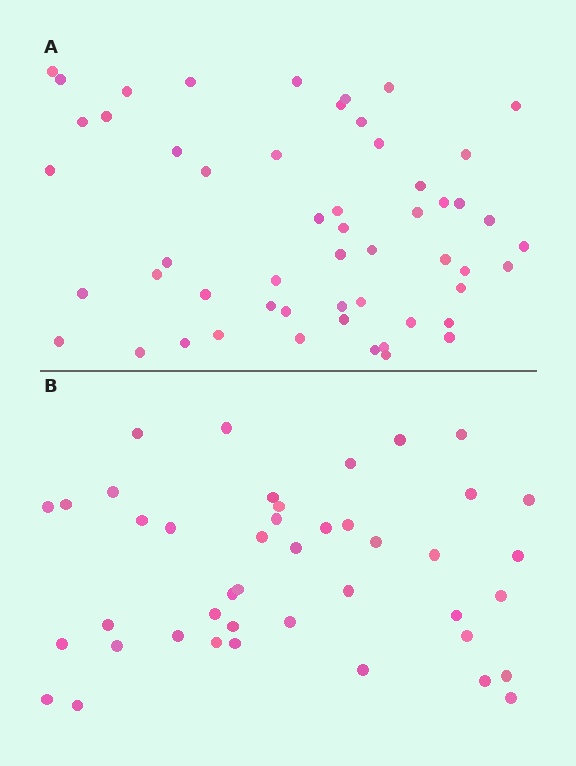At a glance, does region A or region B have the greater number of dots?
Region A (the top region) has more dots.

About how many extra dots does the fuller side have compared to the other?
Region A has roughly 12 or so more dots than region B.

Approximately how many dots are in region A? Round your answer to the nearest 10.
About 50 dots. (The exact count is 54, which rounds to 50.)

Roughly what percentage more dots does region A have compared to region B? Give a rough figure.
About 25% more.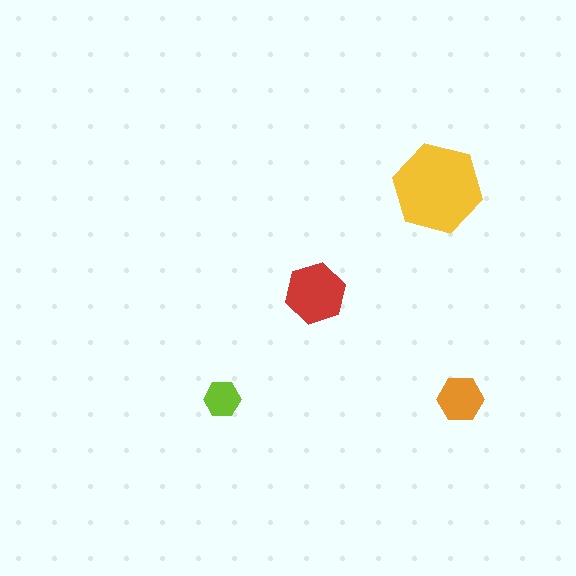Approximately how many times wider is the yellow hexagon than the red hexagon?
About 1.5 times wider.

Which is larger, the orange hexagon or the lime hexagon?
The orange one.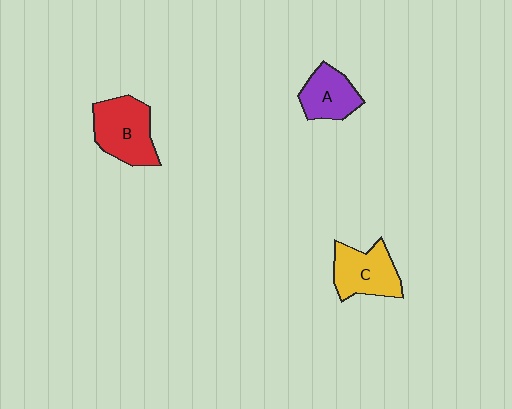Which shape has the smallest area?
Shape A (purple).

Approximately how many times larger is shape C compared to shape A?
Approximately 1.2 times.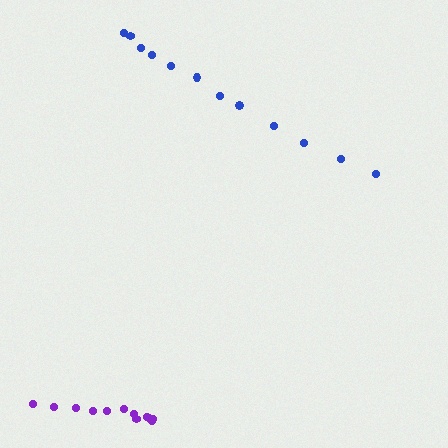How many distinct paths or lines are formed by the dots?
There are 2 distinct paths.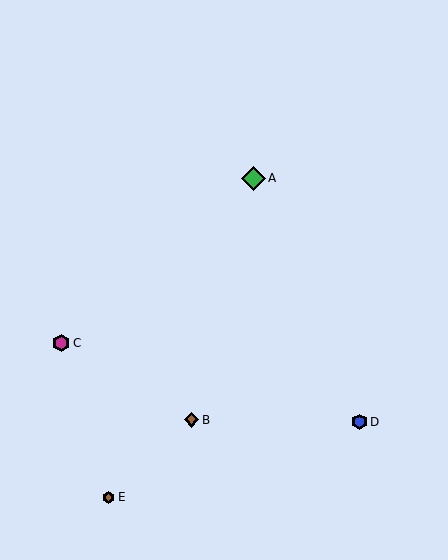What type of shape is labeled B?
Shape B is a brown diamond.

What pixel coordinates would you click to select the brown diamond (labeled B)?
Click at (192, 420) to select the brown diamond B.